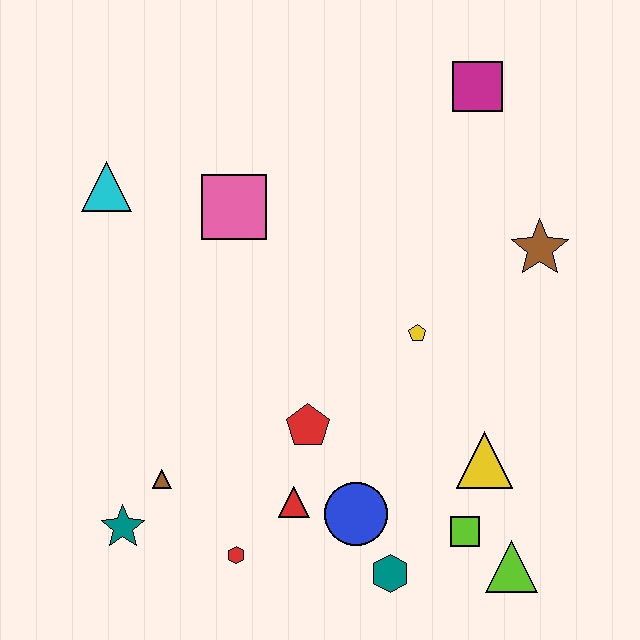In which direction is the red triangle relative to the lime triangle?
The red triangle is to the left of the lime triangle.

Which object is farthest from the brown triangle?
The magenta square is farthest from the brown triangle.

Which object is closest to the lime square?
The lime triangle is closest to the lime square.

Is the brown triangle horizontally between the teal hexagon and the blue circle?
No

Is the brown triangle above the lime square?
Yes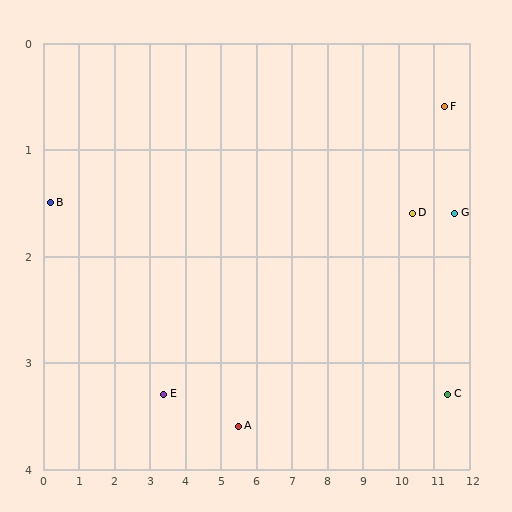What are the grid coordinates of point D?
Point D is at approximately (10.4, 1.6).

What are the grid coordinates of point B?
Point B is at approximately (0.2, 1.5).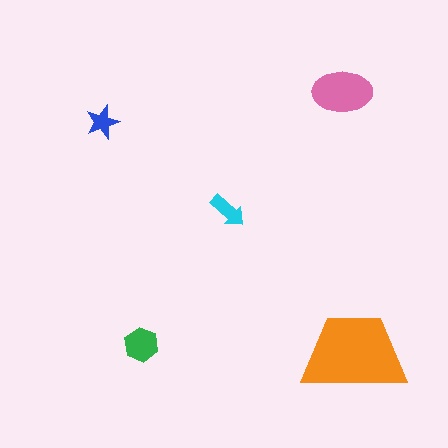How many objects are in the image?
There are 5 objects in the image.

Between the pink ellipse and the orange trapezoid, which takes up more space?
The orange trapezoid.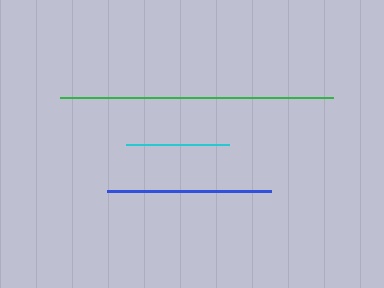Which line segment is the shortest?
The cyan line is the shortest at approximately 103 pixels.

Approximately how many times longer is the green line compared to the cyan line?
The green line is approximately 2.6 times the length of the cyan line.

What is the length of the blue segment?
The blue segment is approximately 164 pixels long.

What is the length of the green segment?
The green segment is approximately 272 pixels long.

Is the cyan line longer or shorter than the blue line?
The blue line is longer than the cyan line.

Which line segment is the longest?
The green line is the longest at approximately 272 pixels.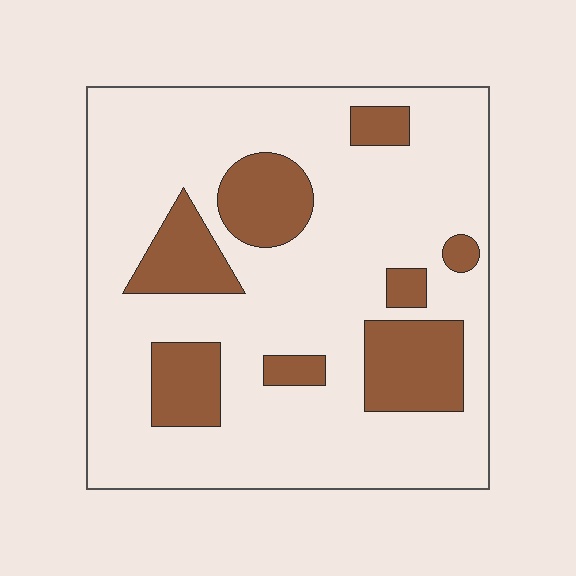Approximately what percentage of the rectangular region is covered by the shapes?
Approximately 20%.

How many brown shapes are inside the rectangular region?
8.